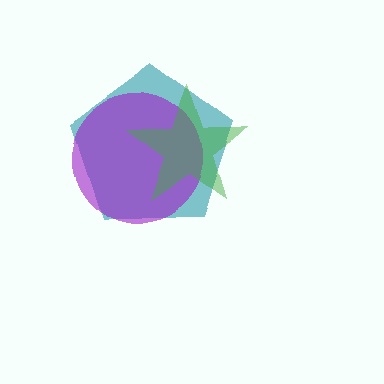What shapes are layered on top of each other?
The layered shapes are: a teal pentagon, a purple circle, a green star.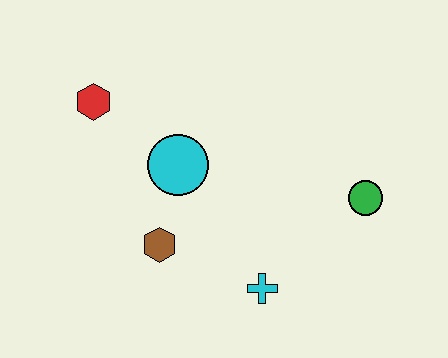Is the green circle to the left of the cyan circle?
No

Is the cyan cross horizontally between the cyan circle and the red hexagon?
No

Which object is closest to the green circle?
The cyan cross is closest to the green circle.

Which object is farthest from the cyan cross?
The red hexagon is farthest from the cyan cross.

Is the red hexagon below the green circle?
No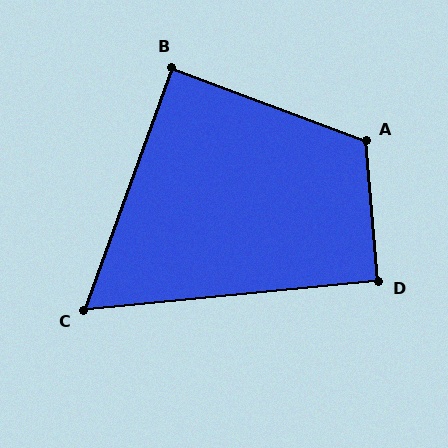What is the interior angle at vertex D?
Approximately 91 degrees (approximately right).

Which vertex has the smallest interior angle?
C, at approximately 65 degrees.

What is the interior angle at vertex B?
Approximately 89 degrees (approximately right).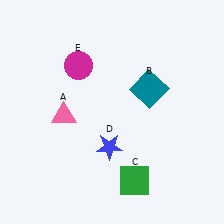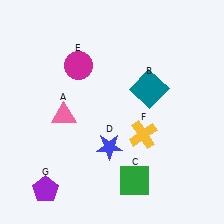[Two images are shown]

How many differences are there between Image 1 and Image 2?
There are 2 differences between the two images.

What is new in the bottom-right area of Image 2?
A yellow cross (F) was added in the bottom-right area of Image 2.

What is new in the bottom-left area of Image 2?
A purple pentagon (G) was added in the bottom-left area of Image 2.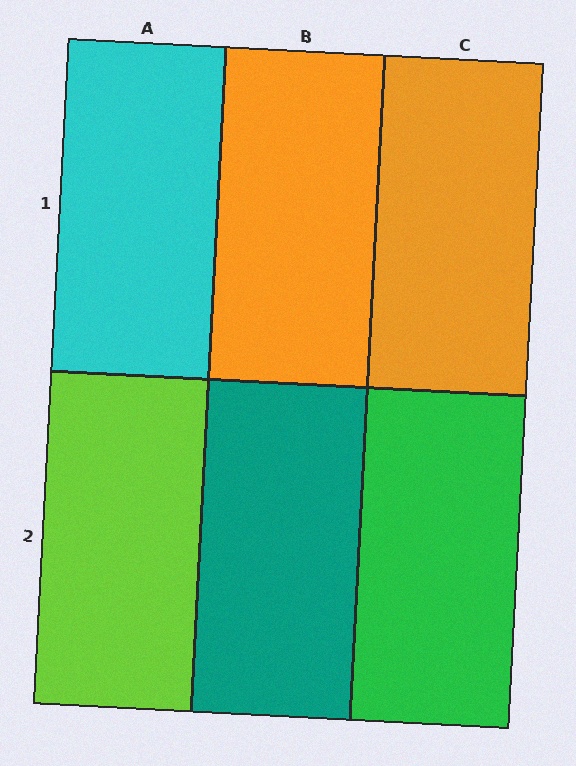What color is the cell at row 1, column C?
Orange.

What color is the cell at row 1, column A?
Cyan.